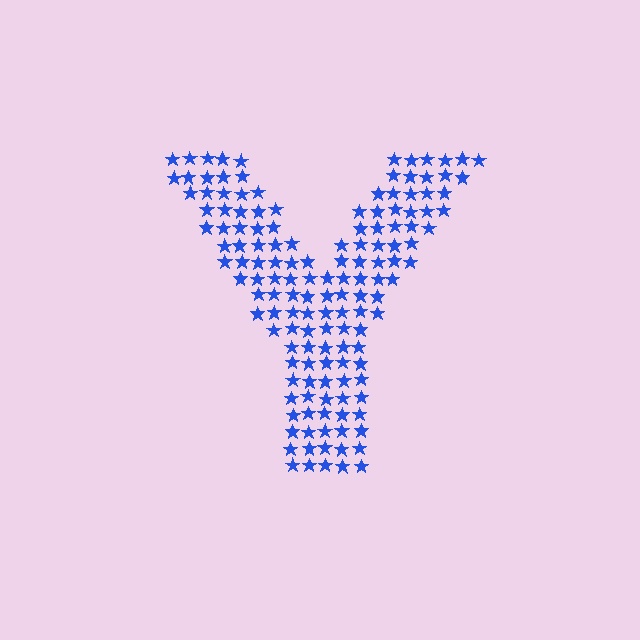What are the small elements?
The small elements are stars.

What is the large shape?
The large shape is the letter Y.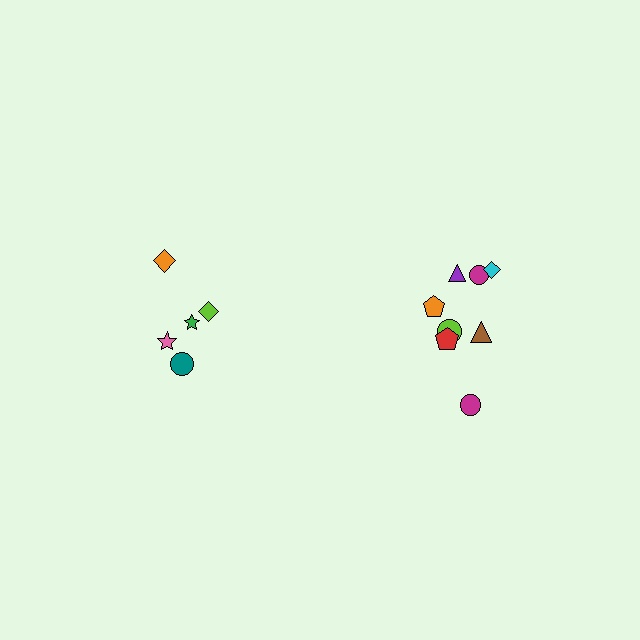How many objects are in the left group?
There are 5 objects.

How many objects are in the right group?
There are 8 objects.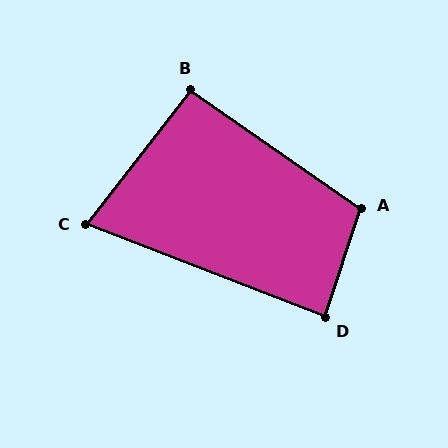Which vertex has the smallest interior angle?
C, at approximately 73 degrees.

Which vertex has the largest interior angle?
A, at approximately 107 degrees.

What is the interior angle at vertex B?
Approximately 93 degrees (approximately right).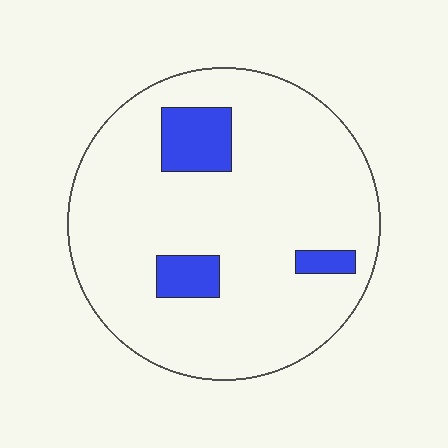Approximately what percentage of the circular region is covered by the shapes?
Approximately 10%.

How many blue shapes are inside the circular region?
3.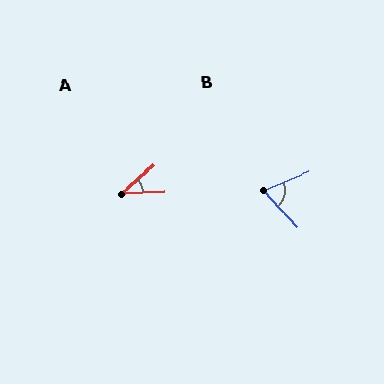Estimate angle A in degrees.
Approximately 39 degrees.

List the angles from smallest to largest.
A (39°), B (71°).